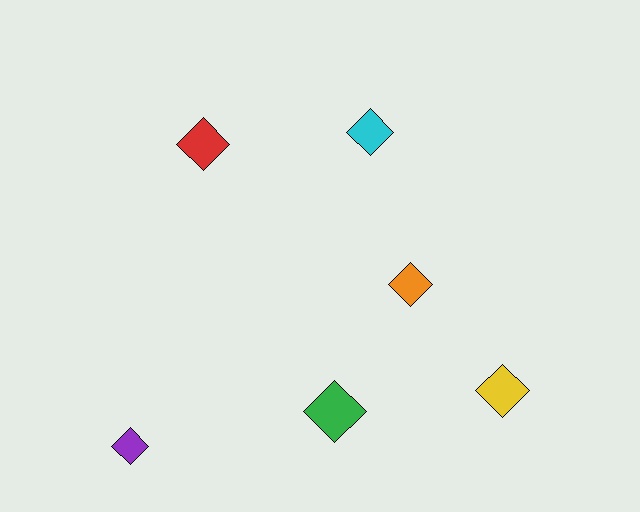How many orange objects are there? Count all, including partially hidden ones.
There is 1 orange object.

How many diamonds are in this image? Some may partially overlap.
There are 6 diamonds.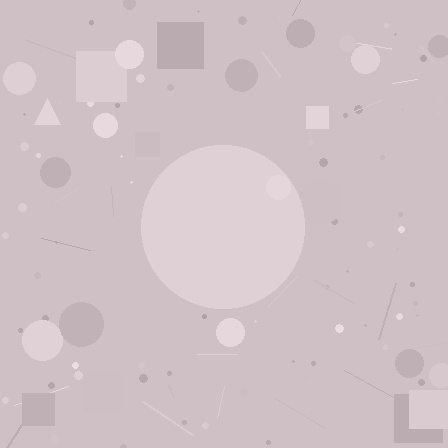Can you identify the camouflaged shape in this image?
The camouflaged shape is a circle.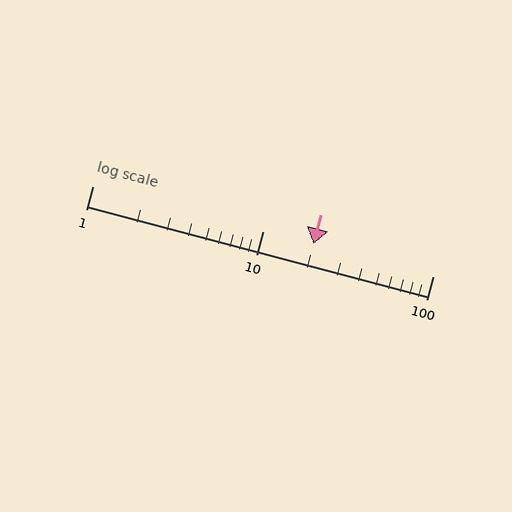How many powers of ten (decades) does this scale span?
The scale spans 2 decades, from 1 to 100.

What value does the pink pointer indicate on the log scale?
The pointer indicates approximately 20.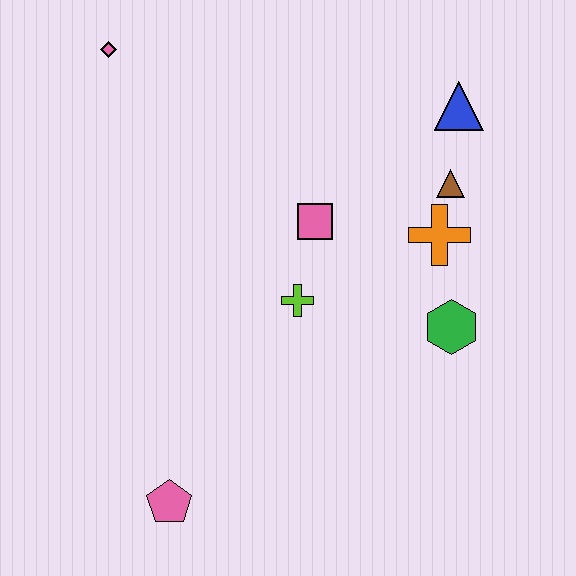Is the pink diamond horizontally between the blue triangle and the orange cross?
No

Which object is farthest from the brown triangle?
The pink pentagon is farthest from the brown triangle.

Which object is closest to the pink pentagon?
The lime cross is closest to the pink pentagon.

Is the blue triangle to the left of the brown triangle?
No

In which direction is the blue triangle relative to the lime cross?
The blue triangle is above the lime cross.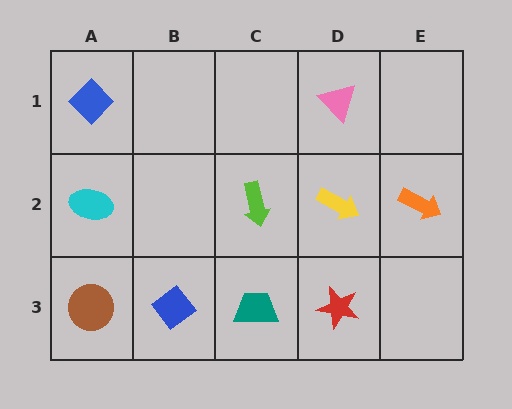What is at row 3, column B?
A blue diamond.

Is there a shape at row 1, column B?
No, that cell is empty.